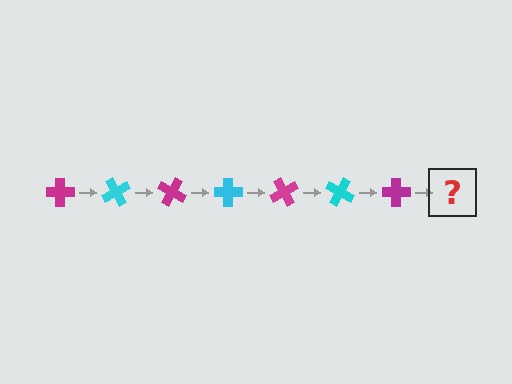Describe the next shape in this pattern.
It should be a cyan cross, rotated 420 degrees from the start.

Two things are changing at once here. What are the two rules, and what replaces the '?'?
The two rules are that it rotates 60 degrees each step and the color cycles through magenta and cyan. The '?' should be a cyan cross, rotated 420 degrees from the start.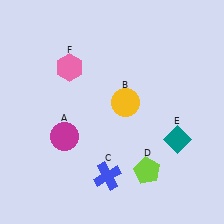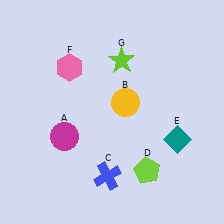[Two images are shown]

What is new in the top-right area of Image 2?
A lime star (G) was added in the top-right area of Image 2.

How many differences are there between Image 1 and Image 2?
There is 1 difference between the two images.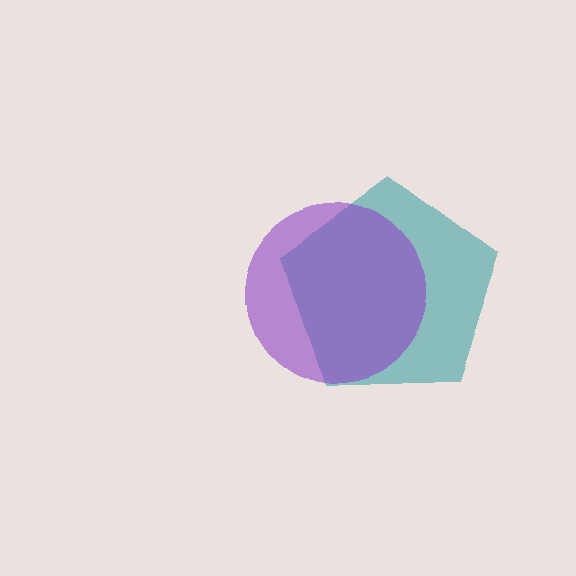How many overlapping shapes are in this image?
There are 2 overlapping shapes in the image.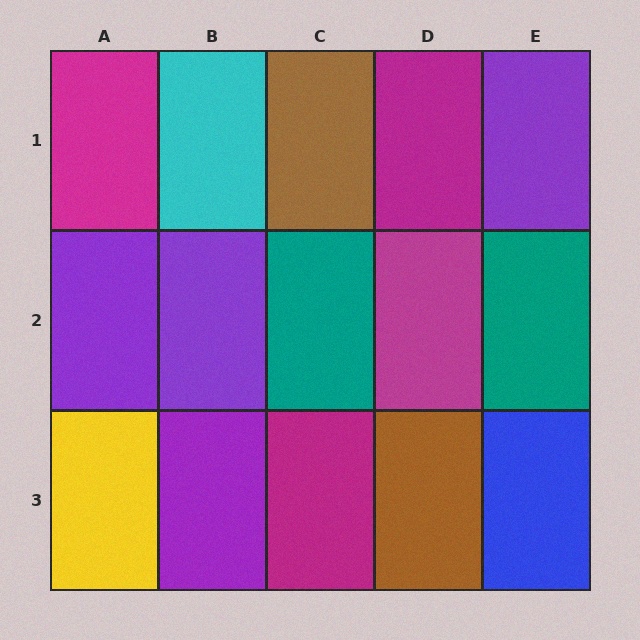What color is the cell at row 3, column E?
Blue.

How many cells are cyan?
1 cell is cyan.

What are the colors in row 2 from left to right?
Purple, purple, teal, magenta, teal.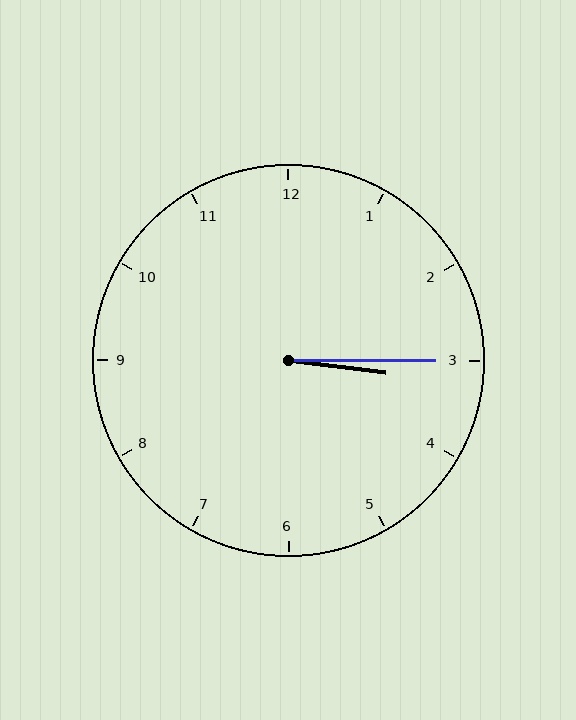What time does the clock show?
3:15.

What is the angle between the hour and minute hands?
Approximately 8 degrees.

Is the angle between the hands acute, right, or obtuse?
It is acute.